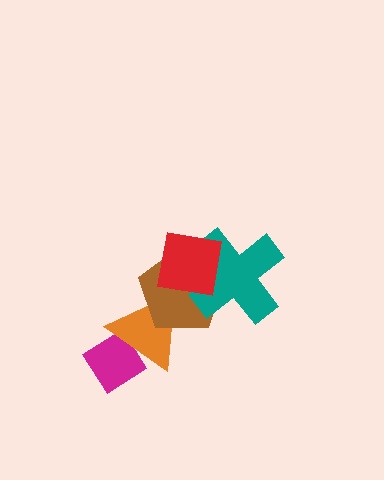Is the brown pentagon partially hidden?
Yes, it is partially covered by another shape.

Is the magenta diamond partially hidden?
Yes, it is partially covered by another shape.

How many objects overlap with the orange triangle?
2 objects overlap with the orange triangle.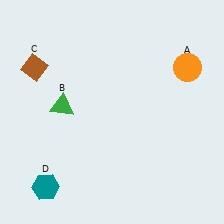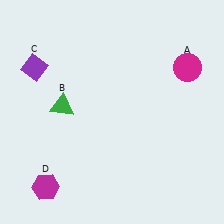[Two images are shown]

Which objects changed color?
A changed from orange to magenta. C changed from brown to purple. D changed from teal to magenta.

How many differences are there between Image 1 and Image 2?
There are 3 differences between the two images.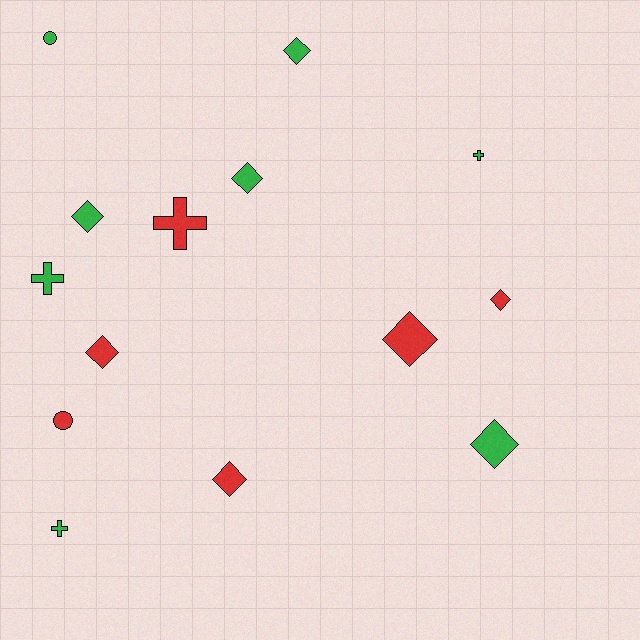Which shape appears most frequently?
Diamond, with 8 objects.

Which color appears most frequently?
Green, with 8 objects.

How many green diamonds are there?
There are 4 green diamonds.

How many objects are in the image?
There are 14 objects.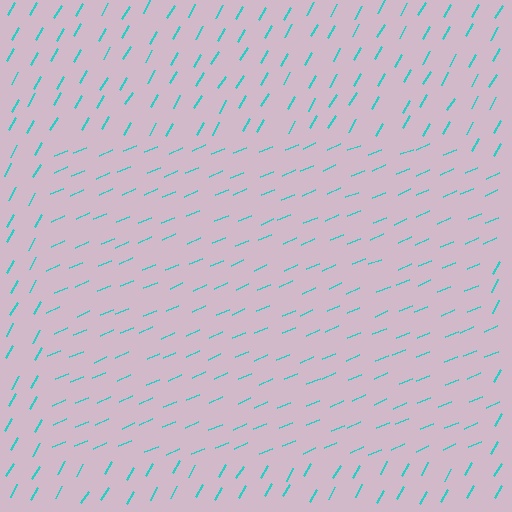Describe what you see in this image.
The image is filled with small cyan line segments. A rectangle region in the image has lines oriented differently from the surrounding lines, creating a visible texture boundary.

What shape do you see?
I see a rectangle.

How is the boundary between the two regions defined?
The boundary is defined purely by a change in line orientation (approximately 37 degrees difference). All lines are the same color and thickness.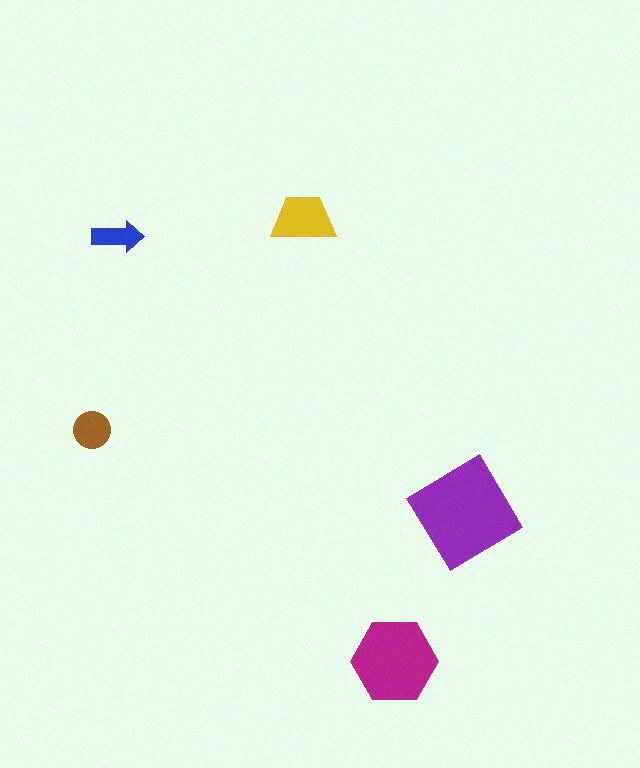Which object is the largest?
The purple diamond.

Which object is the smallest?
The blue arrow.